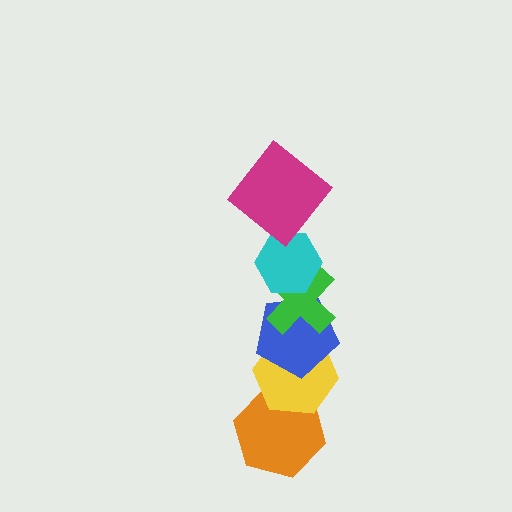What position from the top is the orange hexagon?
The orange hexagon is 6th from the top.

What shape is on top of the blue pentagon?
The green cross is on top of the blue pentagon.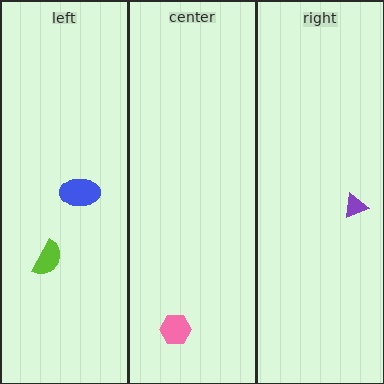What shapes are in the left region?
The blue ellipse, the lime semicircle.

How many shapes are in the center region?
1.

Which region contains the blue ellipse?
The left region.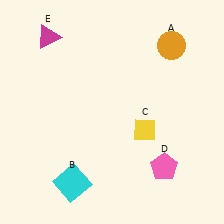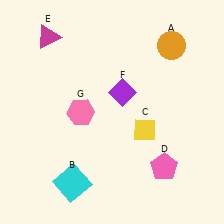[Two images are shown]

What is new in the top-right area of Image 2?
A purple diamond (F) was added in the top-right area of Image 2.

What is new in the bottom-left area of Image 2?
A pink hexagon (G) was added in the bottom-left area of Image 2.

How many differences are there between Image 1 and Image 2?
There are 2 differences between the two images.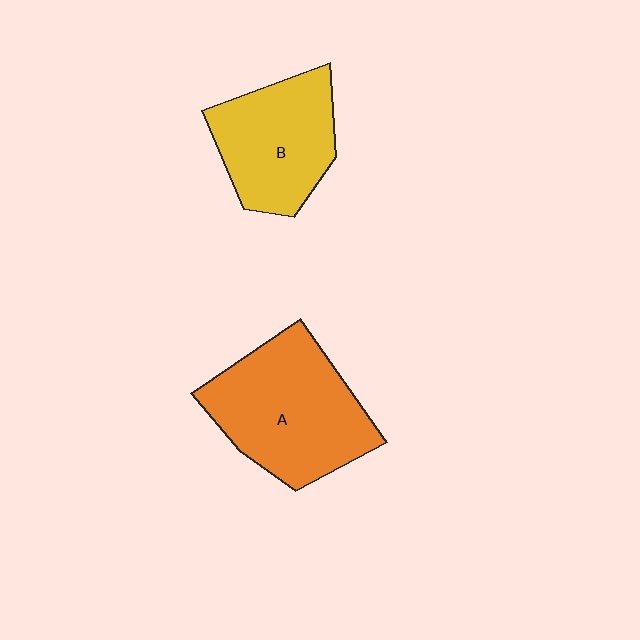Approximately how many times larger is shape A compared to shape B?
Approximately 1.3 times.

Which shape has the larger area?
Shape A (orange).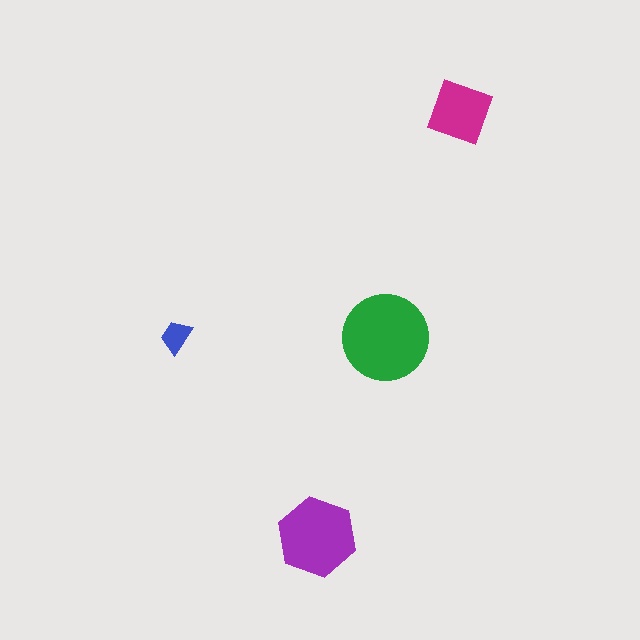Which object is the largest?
The green circle.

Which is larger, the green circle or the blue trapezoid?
The green circle.